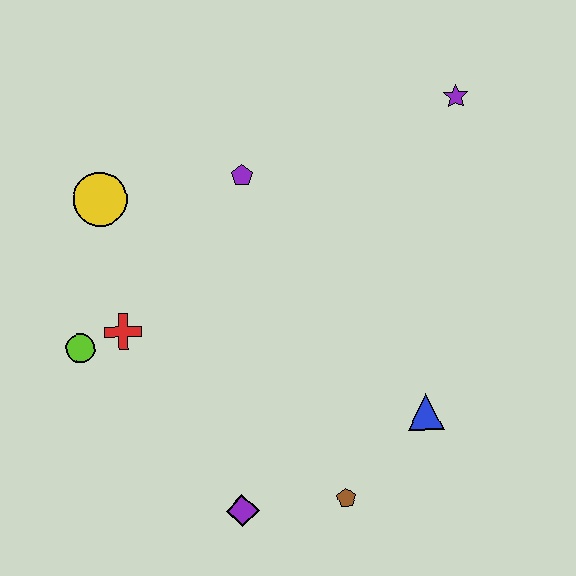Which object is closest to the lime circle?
The red cross is closest to the lime circle.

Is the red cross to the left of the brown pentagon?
Yes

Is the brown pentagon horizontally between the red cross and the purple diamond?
No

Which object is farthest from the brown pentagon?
The purple star is farthest from the brown pentagon.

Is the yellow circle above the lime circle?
Yes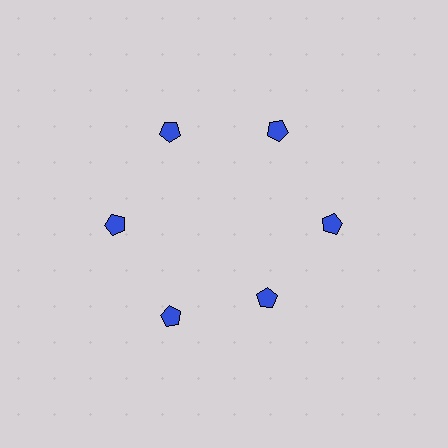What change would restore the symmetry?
The symmetry would be restored by moving it outward, back onto the ring so that all 6 pentagons sit at equal angles and equal distance from the center.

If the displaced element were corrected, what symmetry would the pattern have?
It would have 6-fold rotational symmetry — the pattern would map onto itself every 60 degrees.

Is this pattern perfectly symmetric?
No. The 6 blue pentagons are arranged in a ring, but one element near the 5 o'clock position is pulled inward toward the center, breaking the 6-fold rotational symmetry.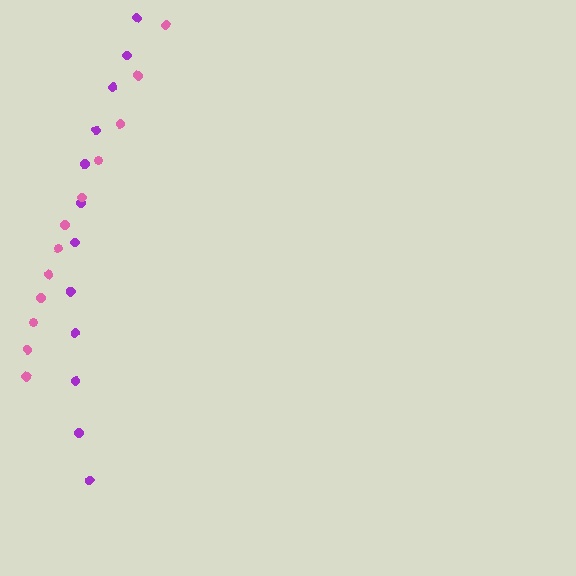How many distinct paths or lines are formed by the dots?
There are 2 distinct paths.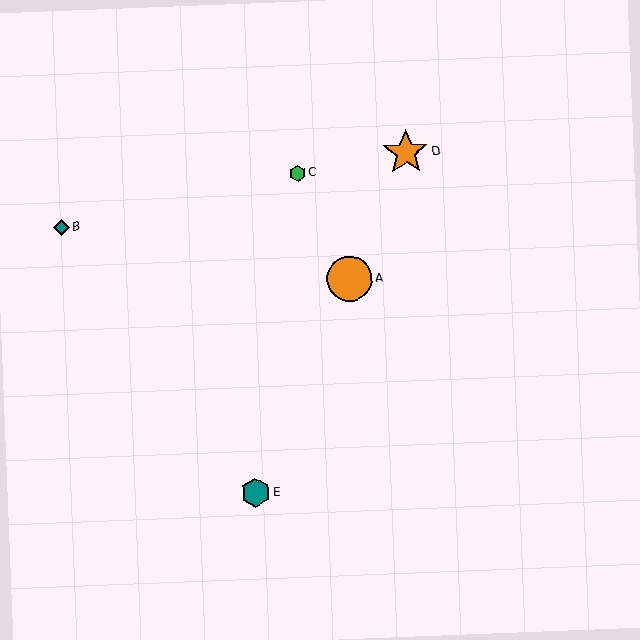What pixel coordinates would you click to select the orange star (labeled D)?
Click at (406, 152) to select the orange star D.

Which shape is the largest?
The orange circle (labeled A) is the largest.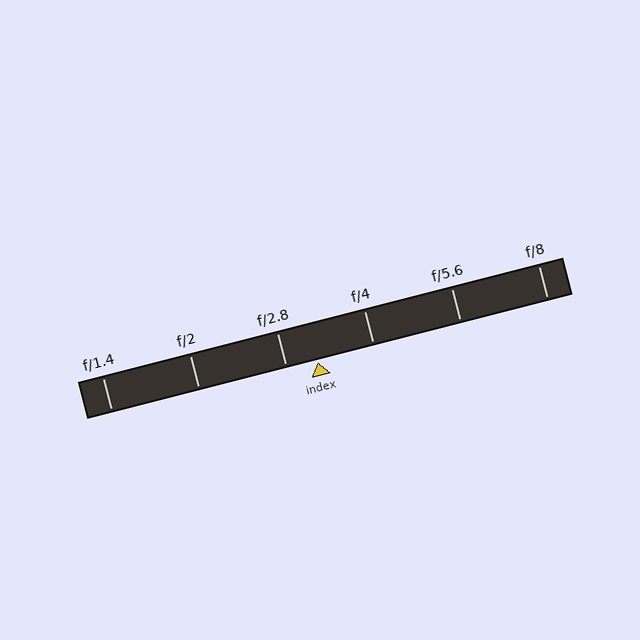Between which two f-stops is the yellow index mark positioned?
The index mark is between f/2.8 and f/4.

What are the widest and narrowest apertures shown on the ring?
The widest aperture shown is f/1.4 and the narrowest is f/8.